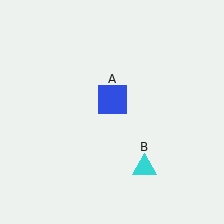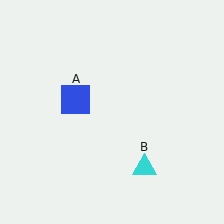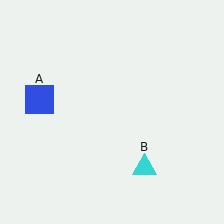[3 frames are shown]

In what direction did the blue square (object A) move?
The blue square (object A) moved left.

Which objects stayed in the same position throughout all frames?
Cyan triangle (object B) remained stationary.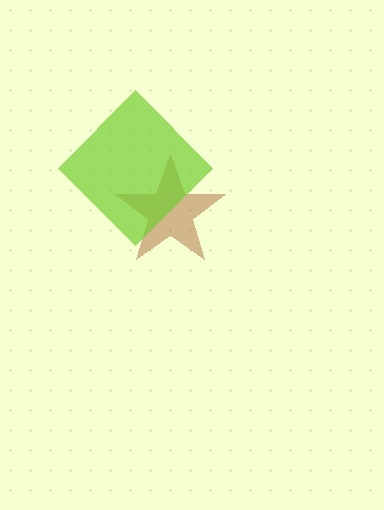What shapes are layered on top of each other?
The layered shapes are: a brown star, a lime diamond.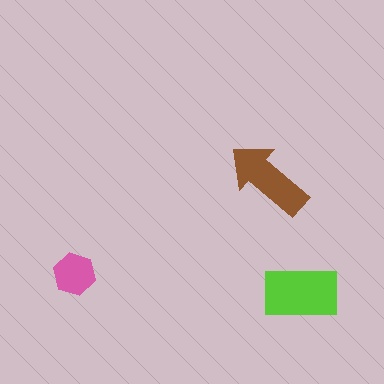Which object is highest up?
The brown arrow is topmost.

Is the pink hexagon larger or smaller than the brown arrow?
Smaller.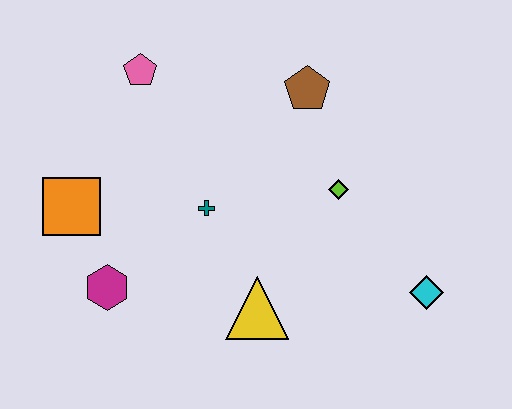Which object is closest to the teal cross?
The yellow triangle is closest to the teal cross.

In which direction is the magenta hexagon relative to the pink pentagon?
The magenta hexagon is below the pink pentagon.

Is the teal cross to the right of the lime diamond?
No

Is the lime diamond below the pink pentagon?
Yes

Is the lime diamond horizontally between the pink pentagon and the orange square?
No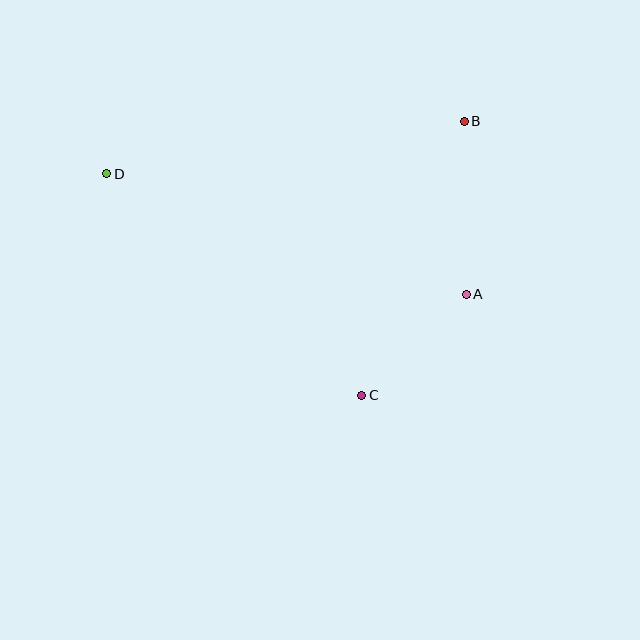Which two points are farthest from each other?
Points A and D are farthest from each other.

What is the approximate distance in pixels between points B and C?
The distance between B and C is approximately 292 pixels.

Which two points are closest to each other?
Points A and C are closest to each other.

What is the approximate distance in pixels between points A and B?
The distance between A and B is approximately 173 pixels.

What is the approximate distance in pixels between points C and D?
The distance between C and D is approximately 338 pixels.